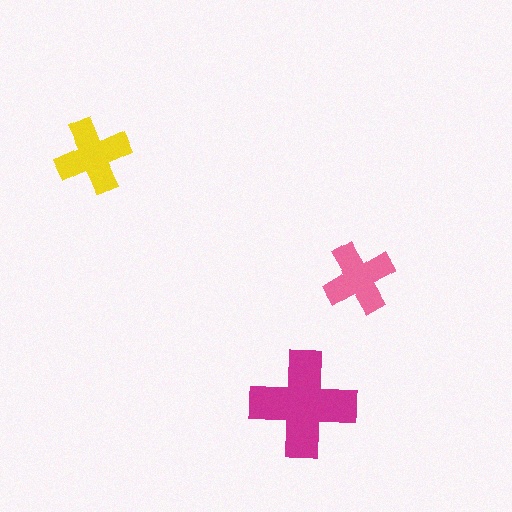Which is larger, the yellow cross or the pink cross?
The yellow one.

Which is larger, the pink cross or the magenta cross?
The magenta one.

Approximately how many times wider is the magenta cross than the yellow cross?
About 1.5 times wider.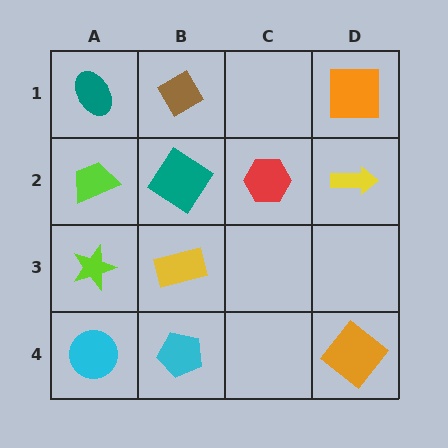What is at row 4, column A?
A cyan circle.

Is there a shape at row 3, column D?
No, that cell is empty.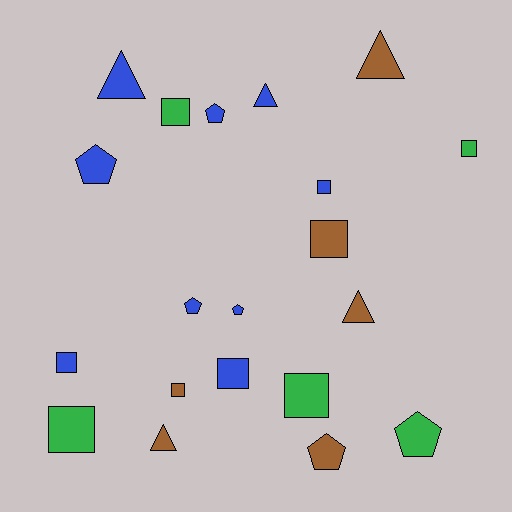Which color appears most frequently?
Blue, with 9 objects.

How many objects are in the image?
There are 20 objects.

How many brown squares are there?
There are 2 brown squares.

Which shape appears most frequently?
Square, with 9 objects.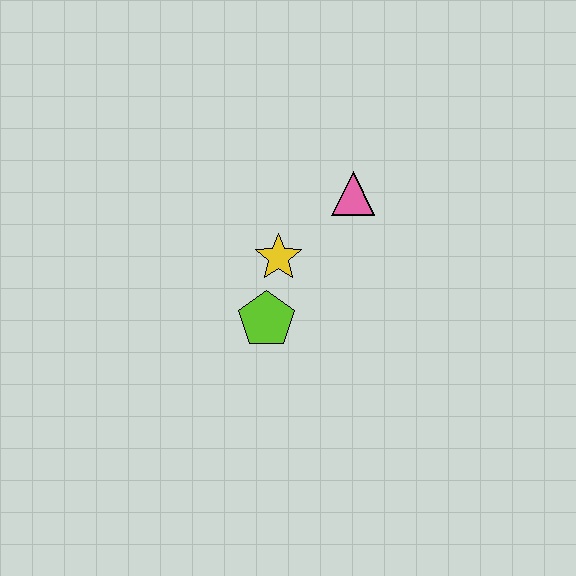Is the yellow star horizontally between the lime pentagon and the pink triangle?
Yes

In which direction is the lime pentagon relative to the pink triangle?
The lime pentagon is below the pink triangle.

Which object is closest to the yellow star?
The lime pentagon is closest to the yellow star.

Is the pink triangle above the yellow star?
Yes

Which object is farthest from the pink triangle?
The lime pentagon is farthest from the pink triangle.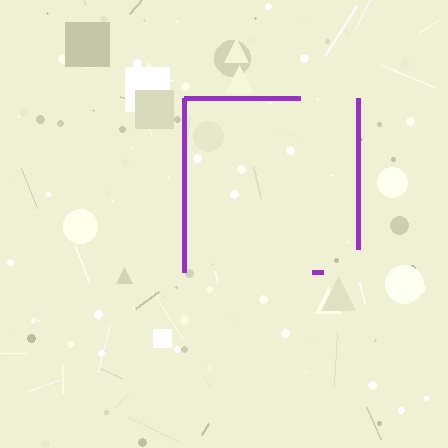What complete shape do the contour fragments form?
The contour fragments form a square.